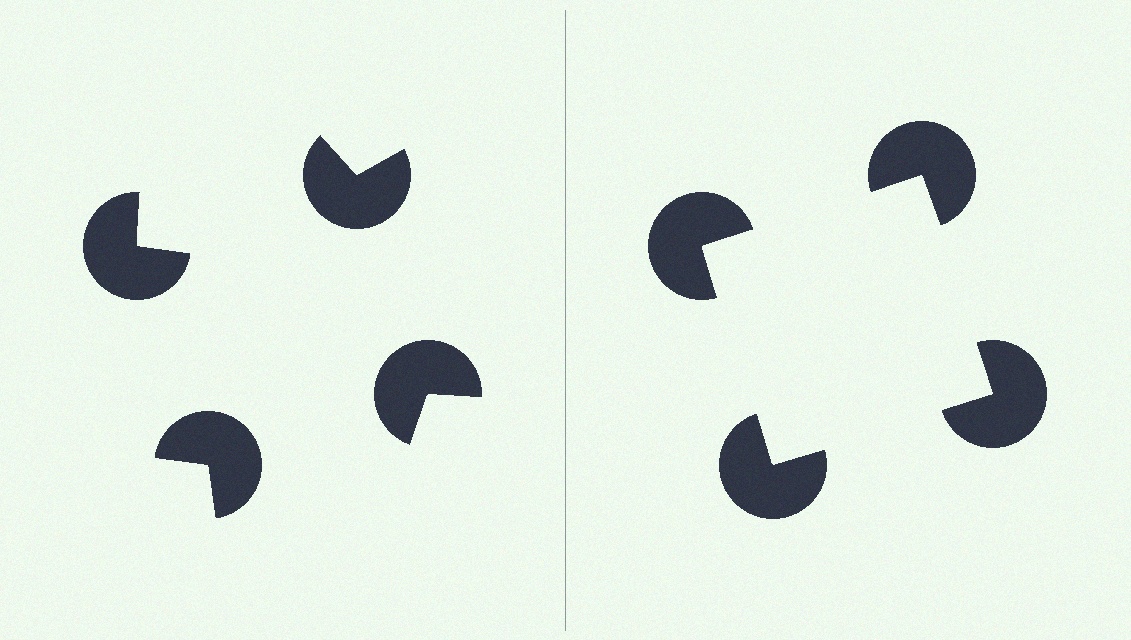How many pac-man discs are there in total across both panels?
8 — 4 on each side.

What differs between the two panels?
The pac-man discs are positioned identically on both sides; only the wedge orientations differ. On the right they align to a square; on the left they are misaligned.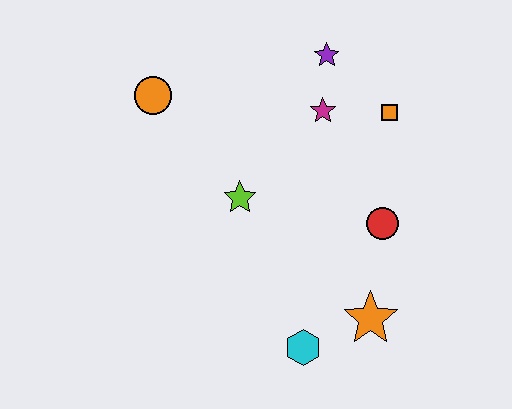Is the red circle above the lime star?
No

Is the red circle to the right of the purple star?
Yes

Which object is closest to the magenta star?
The purple star is closest to the magenta star.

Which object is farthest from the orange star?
The orange circle is farthest from the orange star.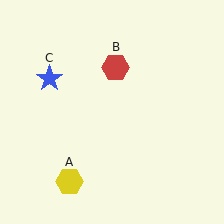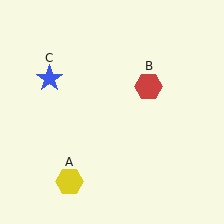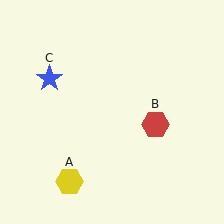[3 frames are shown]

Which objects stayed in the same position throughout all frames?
Yellow hexagon (object A) and blue star (object C) remained stationary.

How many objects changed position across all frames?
1 object changed position: red hexagon (object B).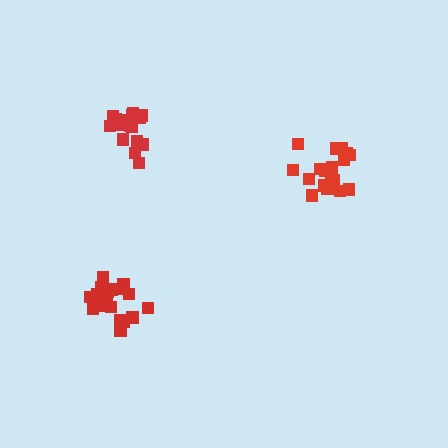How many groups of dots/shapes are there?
There are 3 groups.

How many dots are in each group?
Group 1: 19 dots, Group 2: 20 dots, Group 3: 16 dots (55 total).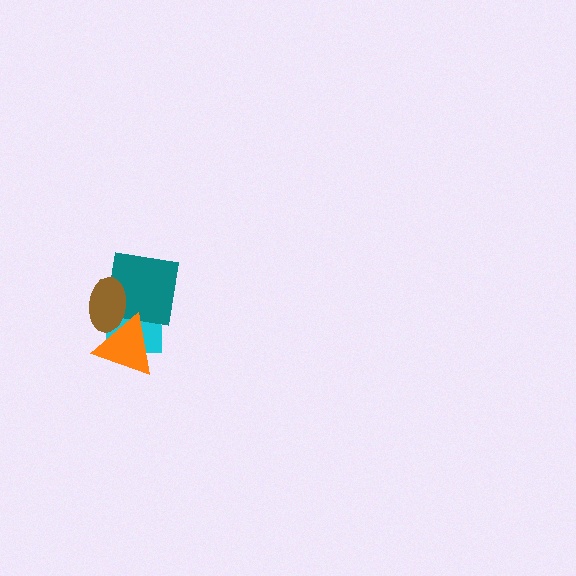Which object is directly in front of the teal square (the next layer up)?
The orange triangle is directly in front of the teal square.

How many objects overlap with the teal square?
3 objects overlap with the teal square.